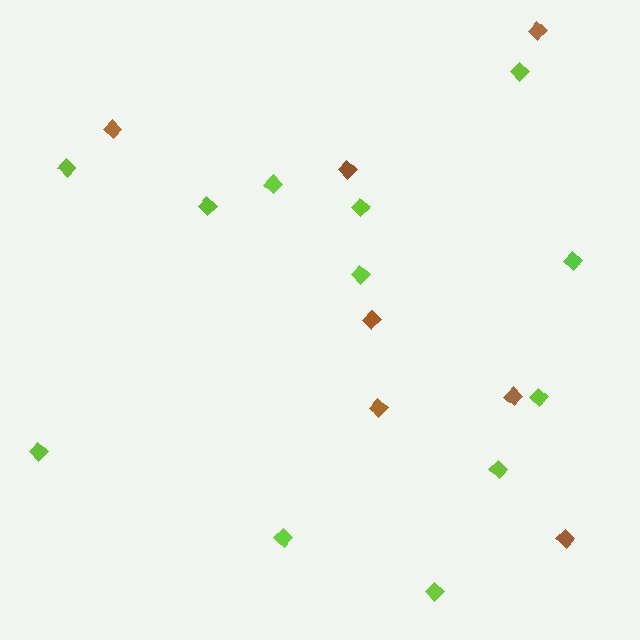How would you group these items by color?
There are 2 groups: one group of brown diamonds (7) and one group of lime diamonds (12).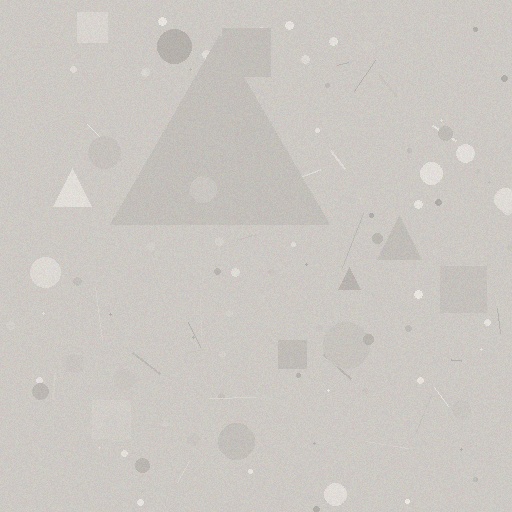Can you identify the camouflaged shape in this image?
The camouflaged shape is a triangle.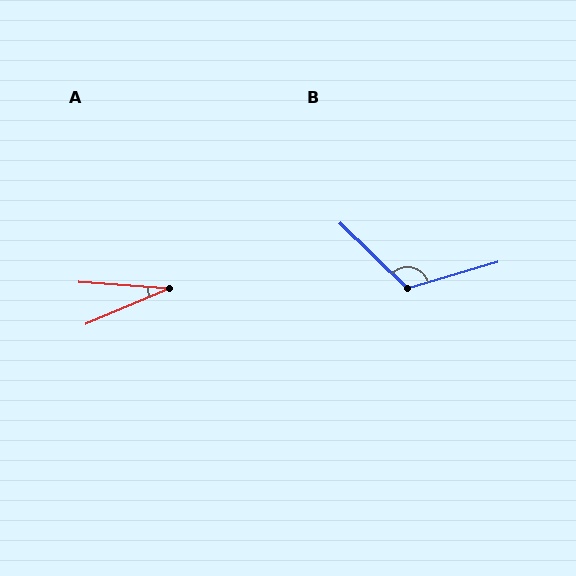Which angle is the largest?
B, at approximately 119 degrees.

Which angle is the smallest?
A, at approximately 27 degrees.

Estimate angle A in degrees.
Approximately 27 degrees.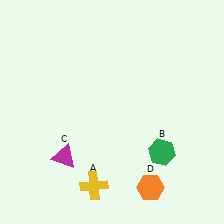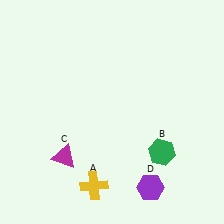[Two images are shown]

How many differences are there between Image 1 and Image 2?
There is 1 difference between the two images.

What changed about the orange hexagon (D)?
In Image 1, D is orange. In Image 2, it changed to purple.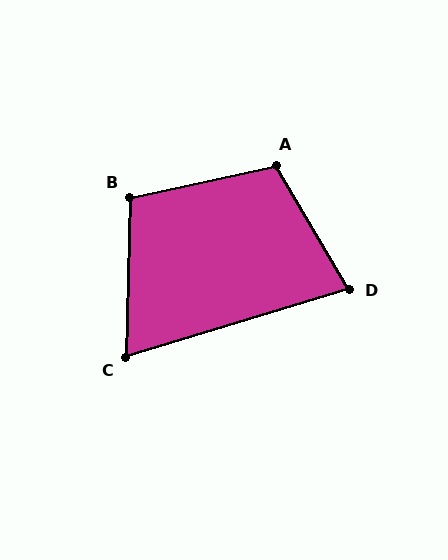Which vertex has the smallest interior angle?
C, at approximately 72 degrees.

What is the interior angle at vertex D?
Approximately 76 degrees (acute).